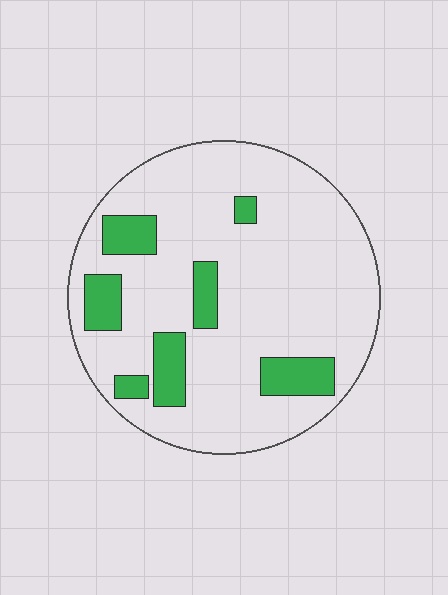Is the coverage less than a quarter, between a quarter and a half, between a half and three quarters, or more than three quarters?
Less than a quarter.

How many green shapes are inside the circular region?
7.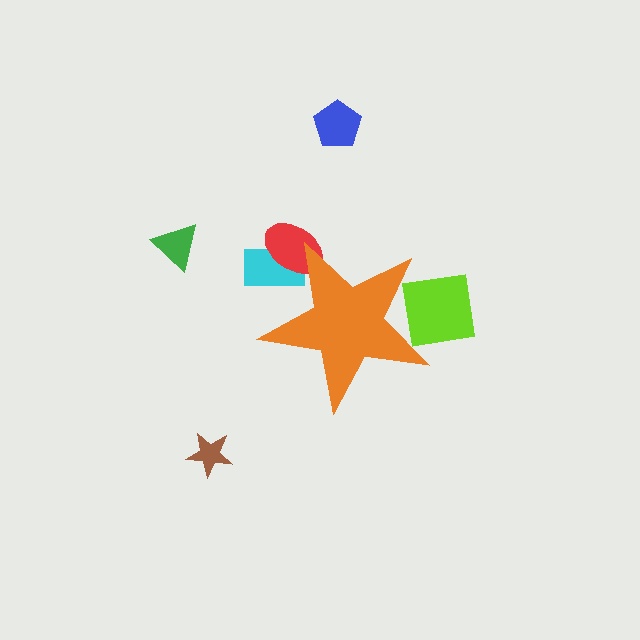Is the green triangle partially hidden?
No, the green triangle is fully visible.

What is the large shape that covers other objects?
An orange star.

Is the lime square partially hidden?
Yes, the lime square is partially hidden behind the orange star.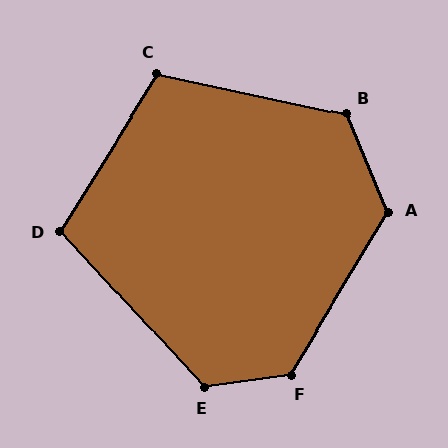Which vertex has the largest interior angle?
F, at approximately 130 degrees.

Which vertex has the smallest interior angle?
D, at approximately 105 degrees.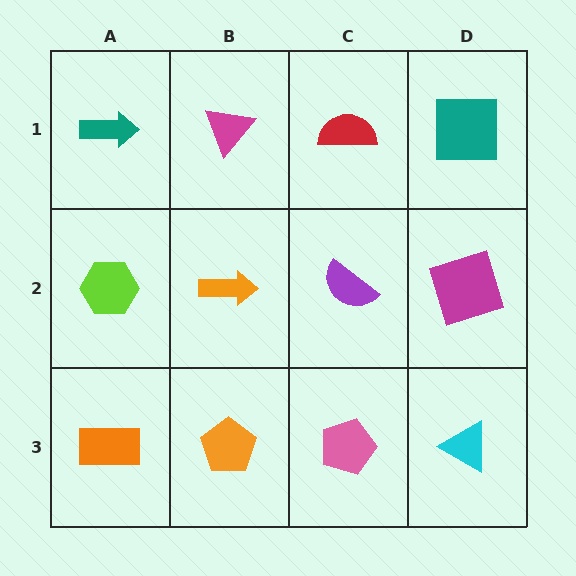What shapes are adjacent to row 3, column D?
A magenta square (row 2, column D), a pink pentagon (row 3, column C).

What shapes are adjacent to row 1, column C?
A purple semicircle (row 2, column C), a magenta triangle (row 1, column B), a teal square (row 1, column D).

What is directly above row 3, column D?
A magenta square.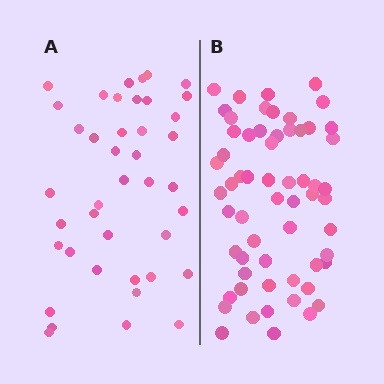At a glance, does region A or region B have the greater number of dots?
Region B (the right region) has more dots.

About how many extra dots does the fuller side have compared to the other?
Region B has approximately 20 more dots than region A.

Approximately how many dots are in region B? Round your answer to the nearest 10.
About 60 dots.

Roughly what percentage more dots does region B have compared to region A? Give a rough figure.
About 45% more.